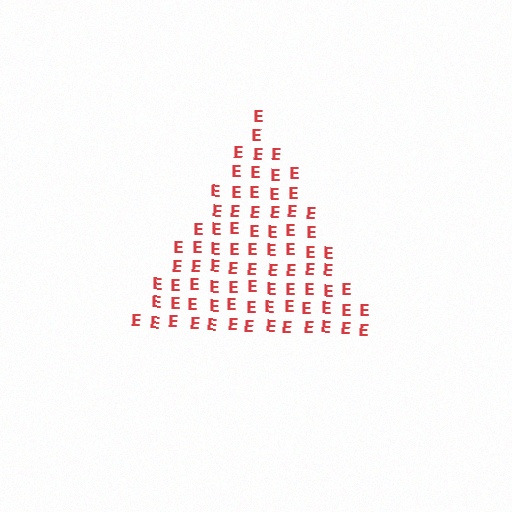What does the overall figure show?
The overall figure shows a triangle.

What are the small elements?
The small elements are letter E's.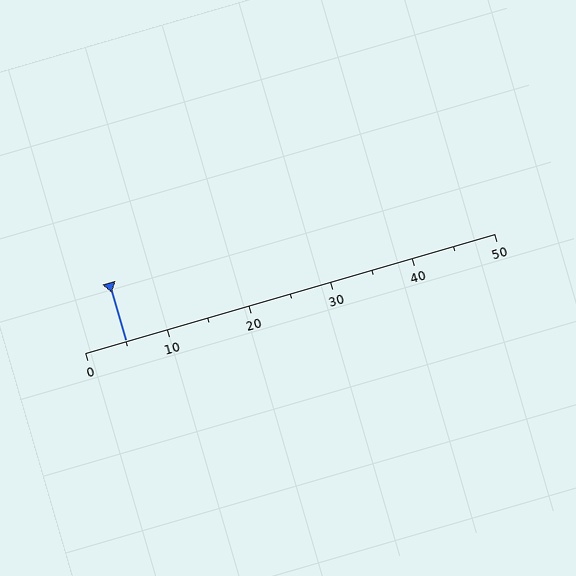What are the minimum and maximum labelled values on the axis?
The axis runs from 0 to 50.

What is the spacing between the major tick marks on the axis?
The major ticks are spaced 10 apart.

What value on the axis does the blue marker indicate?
The marker indicates approximately 5.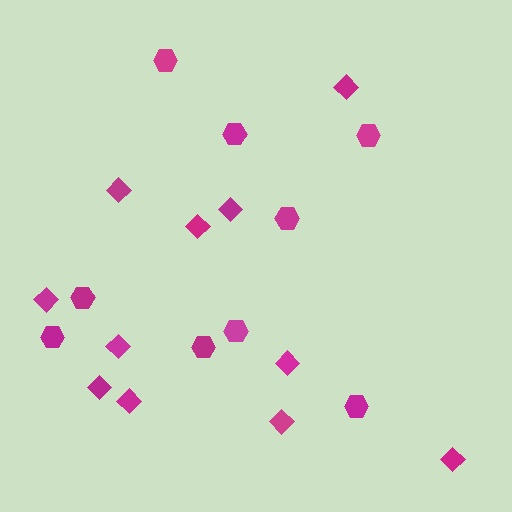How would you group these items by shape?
There are 2 groups: one group of hexagons (9) and one group of diamonds (11).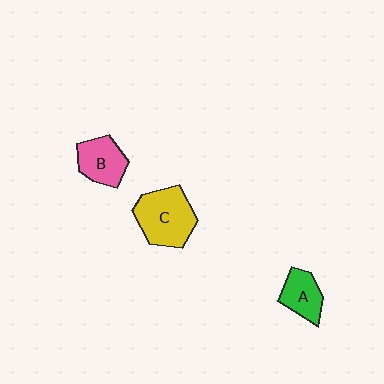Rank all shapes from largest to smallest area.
From largest to smallest: C (yellow), B (pink), A (green).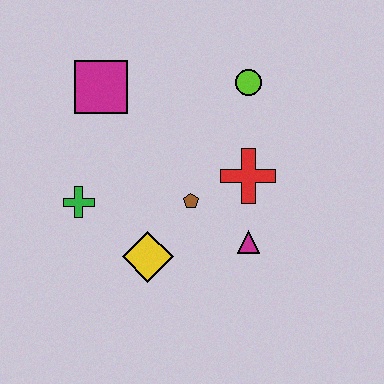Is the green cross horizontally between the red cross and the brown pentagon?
No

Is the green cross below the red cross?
Yes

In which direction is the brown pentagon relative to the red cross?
The brown pentagon is to the left of the red cross.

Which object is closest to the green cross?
The yellow diamond is closest to the green cross.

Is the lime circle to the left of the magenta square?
No